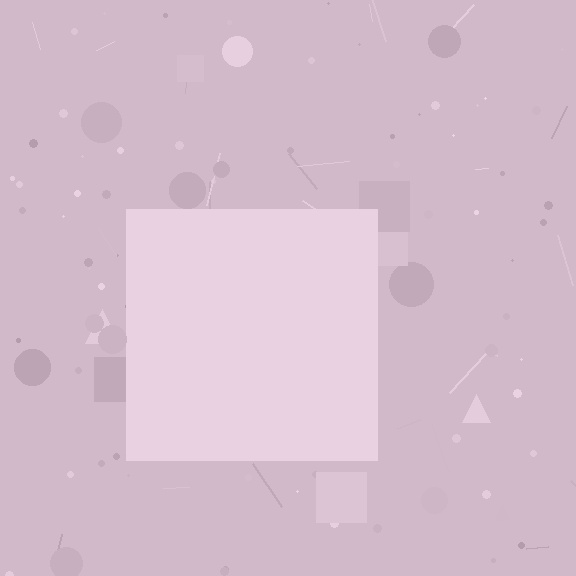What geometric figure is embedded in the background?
A square is embedded in the background.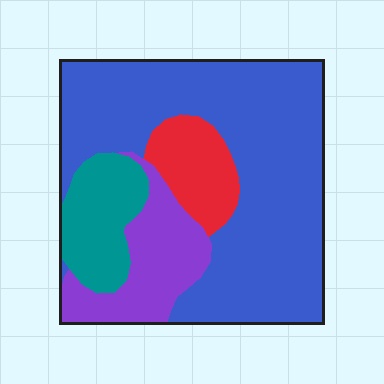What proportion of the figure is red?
Red takes up about one tenth (1/10) of the figure.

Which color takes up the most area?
Blue, at roughly 60%.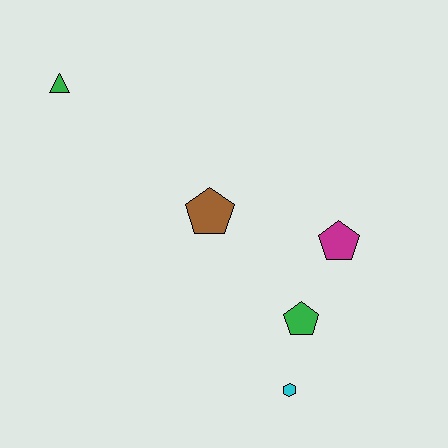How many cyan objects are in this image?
There is 1 cyan object.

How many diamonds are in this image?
There are no diamonds.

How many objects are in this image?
There are 5 objects.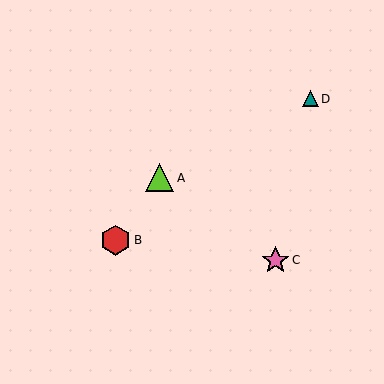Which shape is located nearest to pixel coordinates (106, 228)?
The red hexagon (labeled B) at (116, 240) is nearest to that location.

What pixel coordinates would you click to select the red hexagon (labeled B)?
Click at (116, 240) to select the red hexagon B.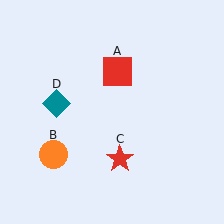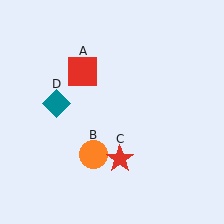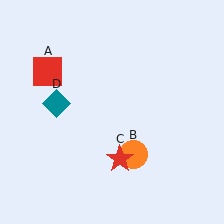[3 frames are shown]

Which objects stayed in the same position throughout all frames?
Red star (object C) and teal diamond (object D) remained stationary.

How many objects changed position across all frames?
2 objects changed position: red square (object A), orange circle (object B).